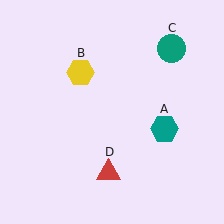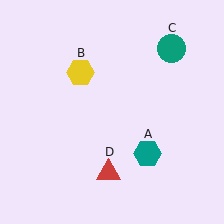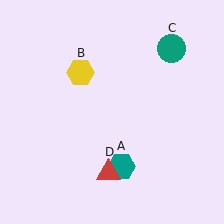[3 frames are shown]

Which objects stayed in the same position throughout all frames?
Yellow hexagon (object B) and teal circle (object C) and red triangle (object D) remained stationary.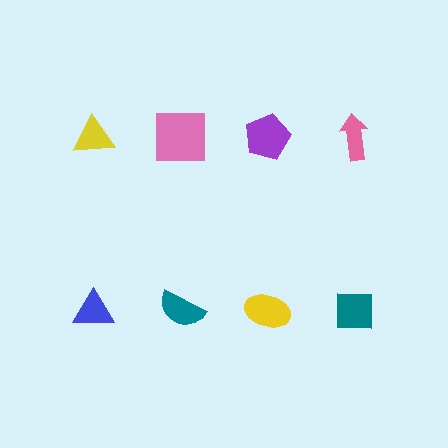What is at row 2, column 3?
A yellow ellipse.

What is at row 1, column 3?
A purple pentagon.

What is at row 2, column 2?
A teal semicircle.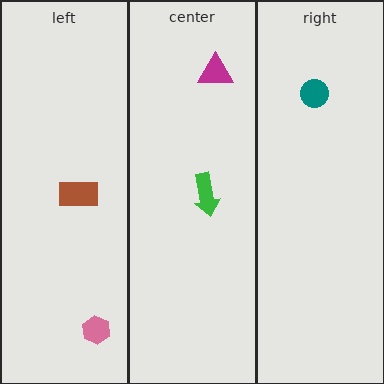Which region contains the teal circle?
The right region.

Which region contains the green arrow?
The center region.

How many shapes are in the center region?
2.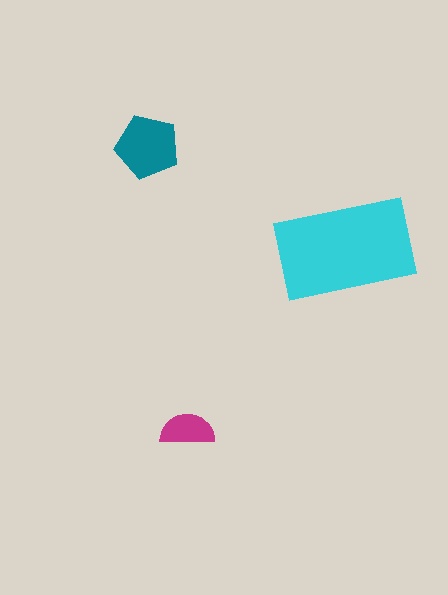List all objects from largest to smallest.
The cyan rectangle, the teal pentagon, the magenta semicircle.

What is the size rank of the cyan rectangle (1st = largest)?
1st.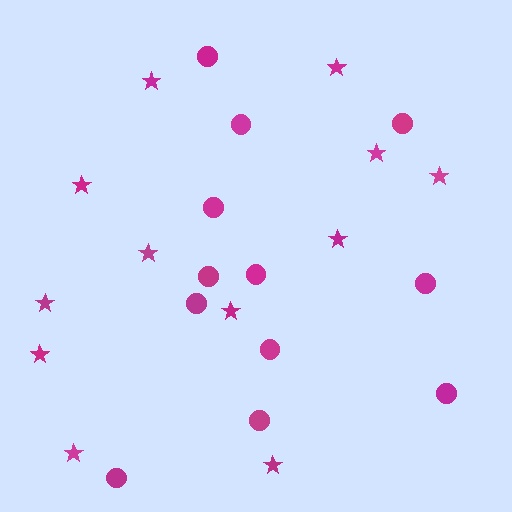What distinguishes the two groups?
There are 2 groups: one group of stars (12) and one group of circles (12).